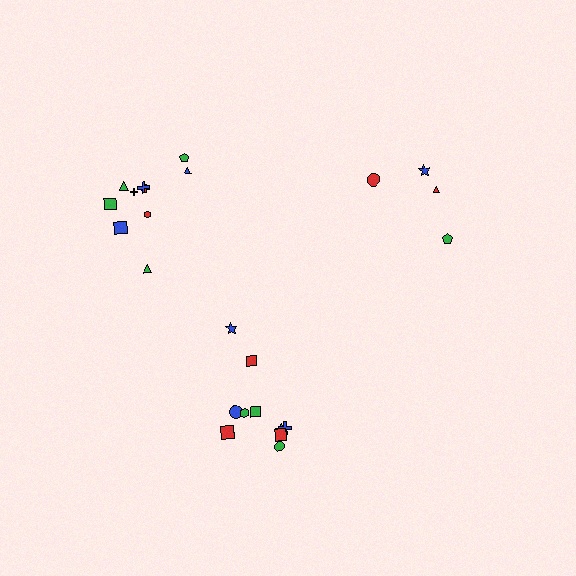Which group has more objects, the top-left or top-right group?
The top-left group.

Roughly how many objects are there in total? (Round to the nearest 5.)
Roughly 25 objects in total.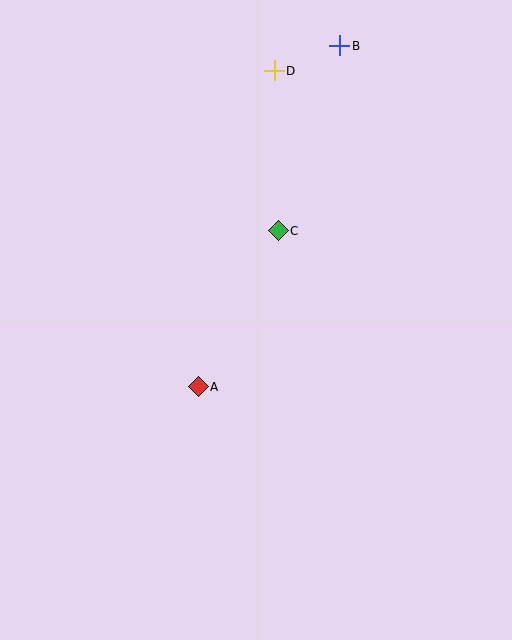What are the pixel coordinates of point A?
Point A is at (198, 387).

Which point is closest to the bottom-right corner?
Point A is closest to the bottom-right corner.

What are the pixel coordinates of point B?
Point B is at (340, 46).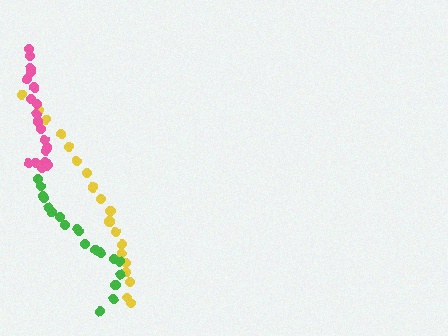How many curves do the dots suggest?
There are 3 distinct paths.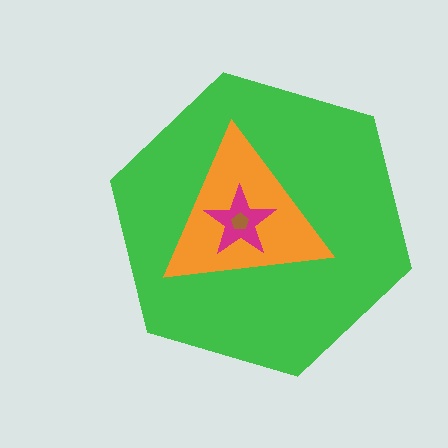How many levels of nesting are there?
4.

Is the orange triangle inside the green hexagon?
Yes.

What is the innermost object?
The brown pentagon.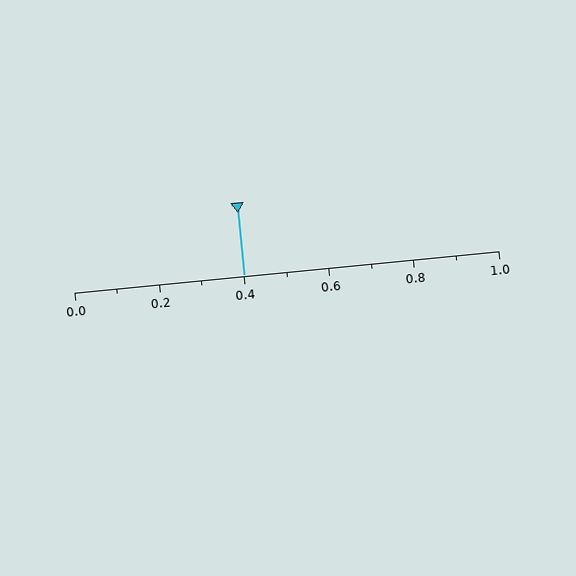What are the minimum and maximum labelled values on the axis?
The axis runs from 0.0 to 1.0.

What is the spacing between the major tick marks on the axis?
The major ticks are spaced 0.2 apart.